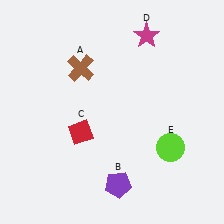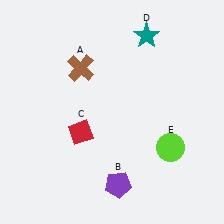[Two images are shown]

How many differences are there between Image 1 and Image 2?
There is 1 difference between the two images.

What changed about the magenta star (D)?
In Image 1, D is magenta. In Image 2, it changed to teal.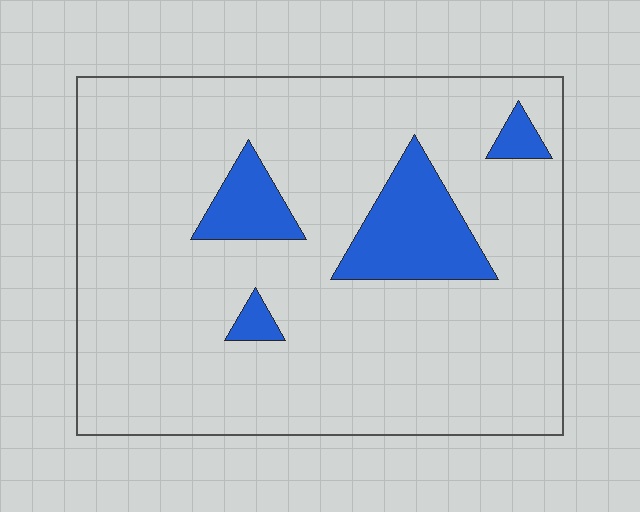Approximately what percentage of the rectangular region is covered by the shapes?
Approximately 15%.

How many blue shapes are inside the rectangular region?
4.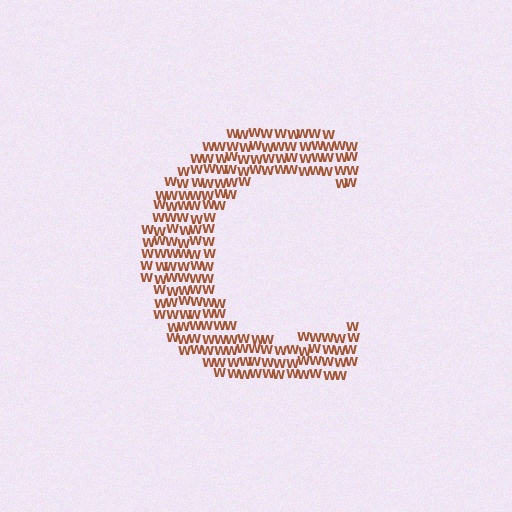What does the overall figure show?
The overall figure shows the letter C.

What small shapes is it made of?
It is made of small letter W's.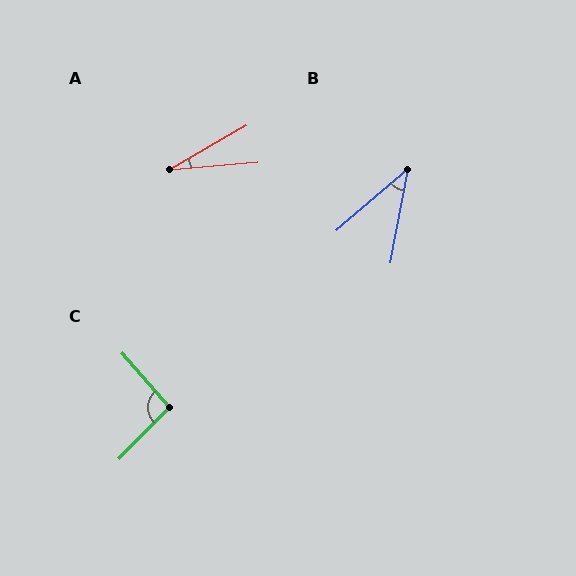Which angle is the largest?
C, at approximately 94 degrees.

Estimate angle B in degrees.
Approximately 39 degrees.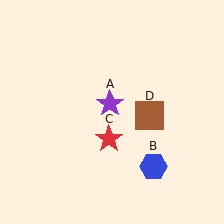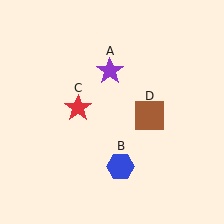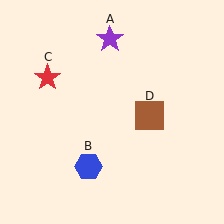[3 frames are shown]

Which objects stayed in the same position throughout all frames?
Brown square (object D) remained stationary.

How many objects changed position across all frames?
3 objects changed position: purple star (object A), blue hexagon (object B), red star (object C).